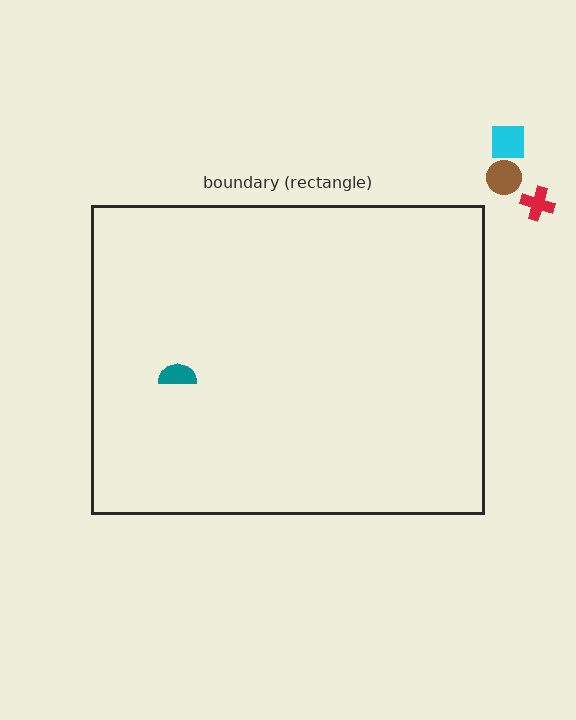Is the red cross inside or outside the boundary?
Outside.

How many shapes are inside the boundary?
1 inside, 3 outside.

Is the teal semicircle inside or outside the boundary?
Inside.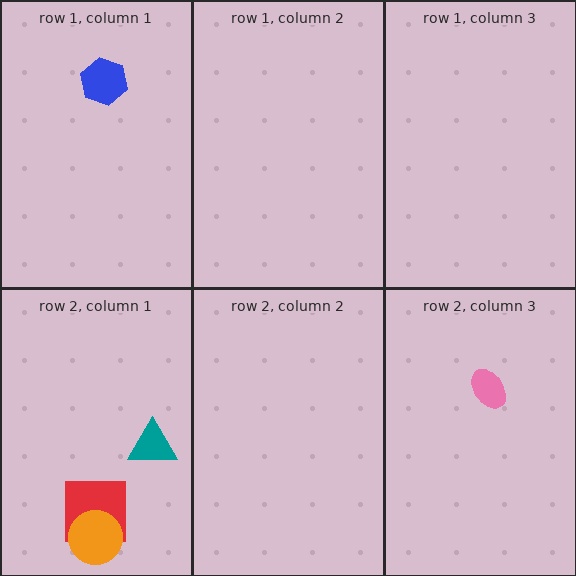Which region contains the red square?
The row 2, column 1 region.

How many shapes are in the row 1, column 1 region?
1.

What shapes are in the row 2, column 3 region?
The pink ellipse.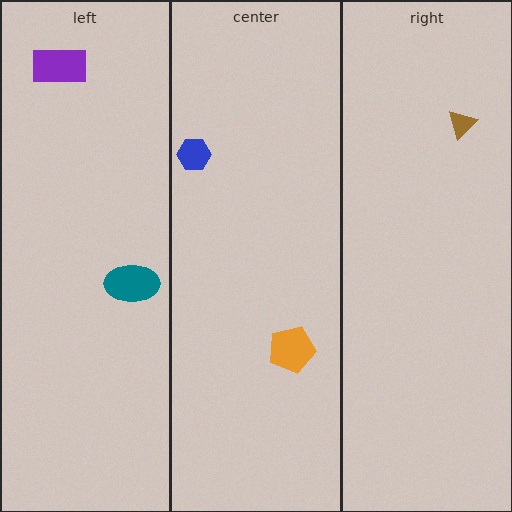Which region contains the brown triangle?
The right region.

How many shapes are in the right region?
1.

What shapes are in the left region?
The purple rectangle, the teal ellipse.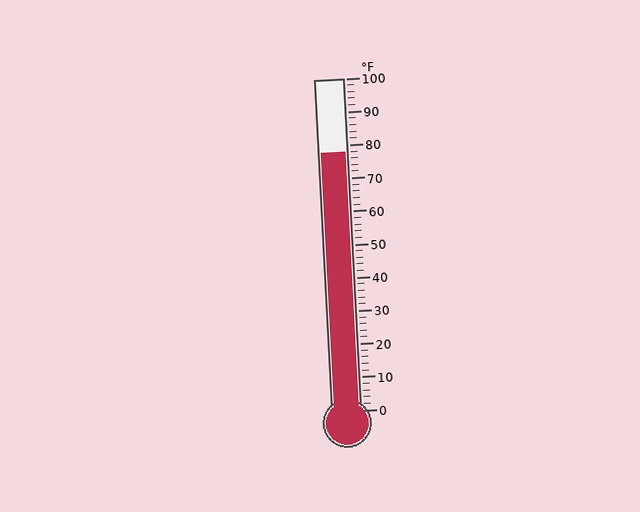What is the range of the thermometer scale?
The thermometer scale ranges from 0°F to 100°F.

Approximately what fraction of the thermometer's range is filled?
The thermometer is filled to approximately 80% of its range.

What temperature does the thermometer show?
The thermometer shows approximately 78°F.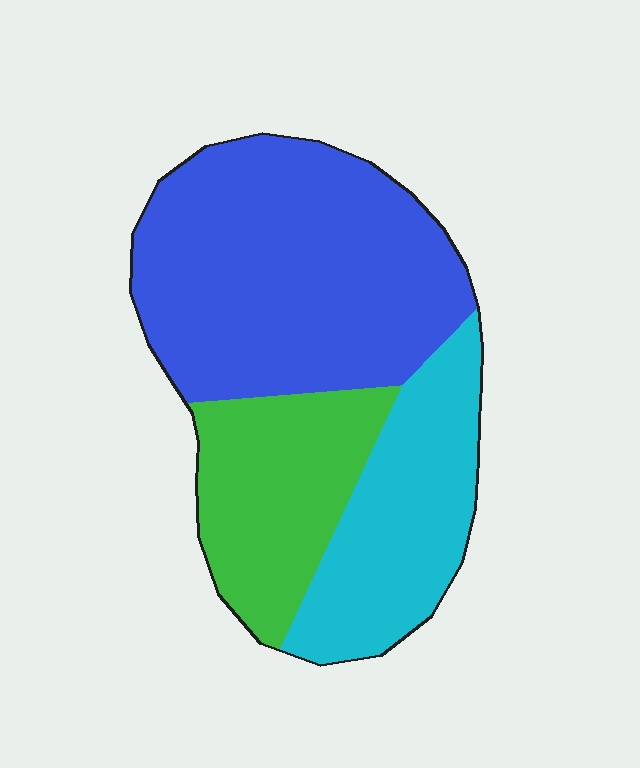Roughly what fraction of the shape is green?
Green takes up about one quarter (1/4) of the shape.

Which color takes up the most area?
Blue, at roughly 50%.